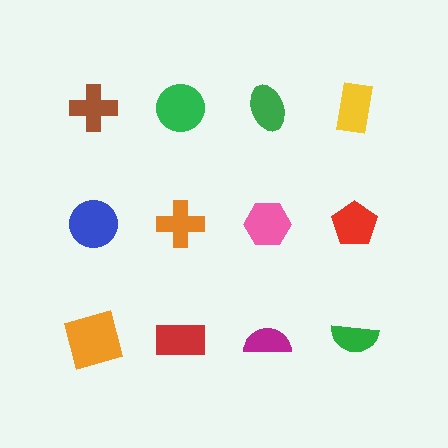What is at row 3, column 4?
A green semicircle.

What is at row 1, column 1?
A brown cross.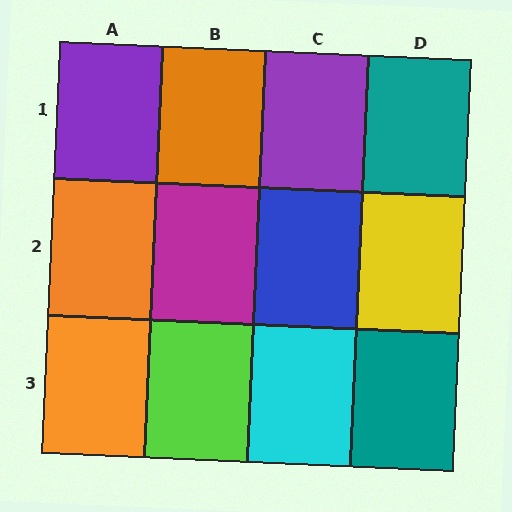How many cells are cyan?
1 cell is cyan.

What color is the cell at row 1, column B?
Orange.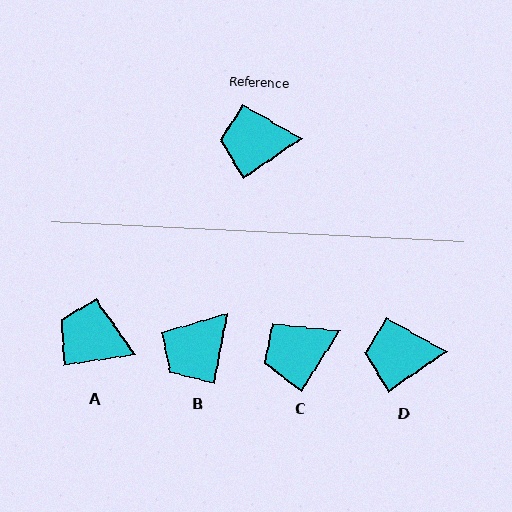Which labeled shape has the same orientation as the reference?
D.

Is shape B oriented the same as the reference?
No, it is off by about 45 degrees.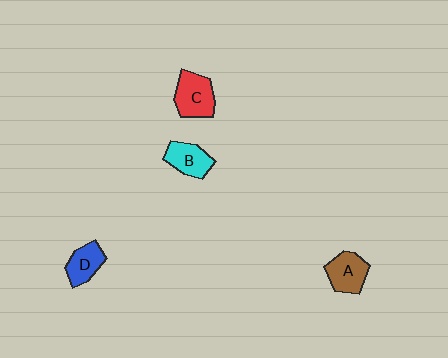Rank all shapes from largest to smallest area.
From largest to smallest: C (red), A (brown), B (cyan), D (blue).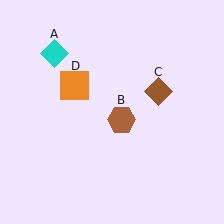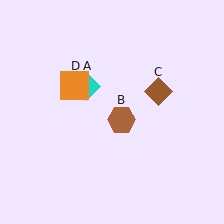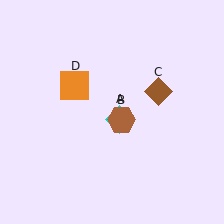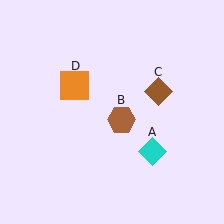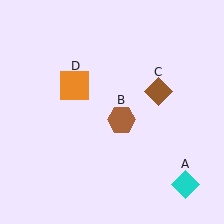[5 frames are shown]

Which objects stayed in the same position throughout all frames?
Brown hexagon (object B) and brown diamond (object C) and orange square (object D) remained stationary.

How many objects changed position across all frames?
1 object changed position: cyan diamond (object A).